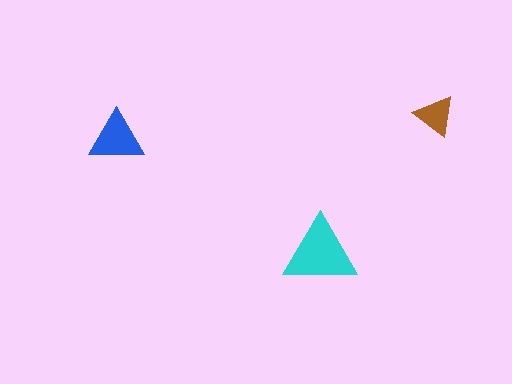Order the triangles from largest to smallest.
the cyan one, the blue one, the brown one.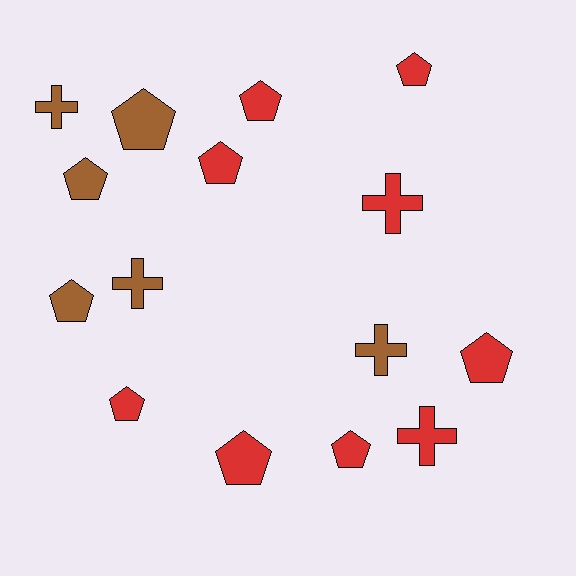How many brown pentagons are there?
There are 3 brown pentagons.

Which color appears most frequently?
Red, with 9 objects.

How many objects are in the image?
There are 15 objects.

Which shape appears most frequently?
Pentagon, with 10 objects.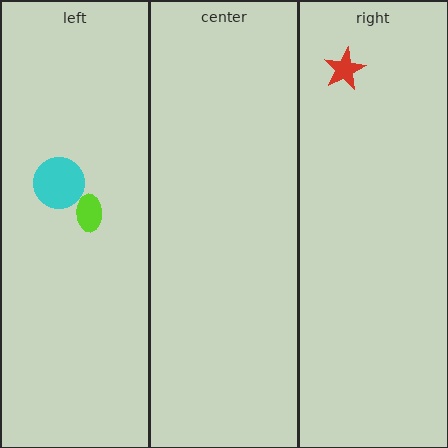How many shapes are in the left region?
2.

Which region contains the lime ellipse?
The left region.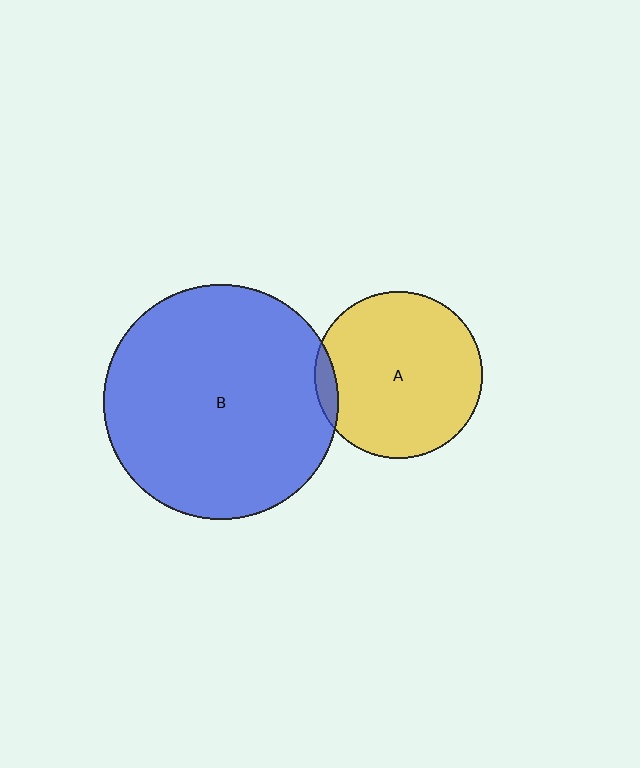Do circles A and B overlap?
Yes.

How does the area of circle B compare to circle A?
Approximately 2.0 times.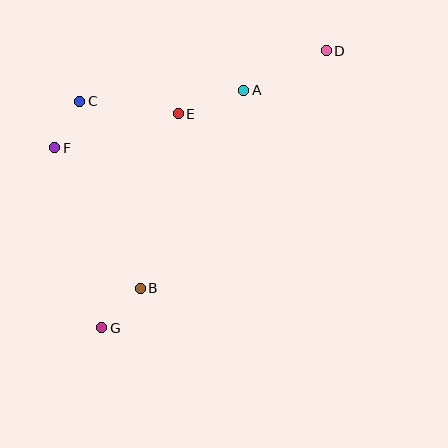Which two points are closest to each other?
Points C and F are closest to each other.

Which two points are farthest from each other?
Points D and G are farthest from each other.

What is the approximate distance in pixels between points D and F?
The distance between D and F is approximately 288 pixels.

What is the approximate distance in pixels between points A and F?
The distance between A and F is approximately 198 pixels.